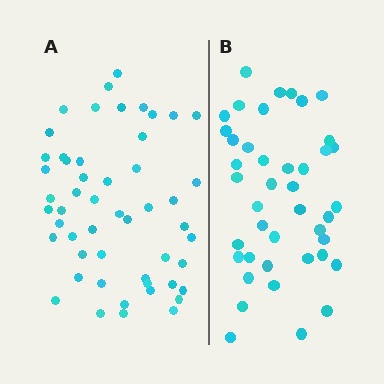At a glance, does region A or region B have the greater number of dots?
Region A (the left region) has more dots.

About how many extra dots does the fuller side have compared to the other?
Region A has roughly 10 or so more dots than region B.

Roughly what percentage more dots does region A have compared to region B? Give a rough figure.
About 25% more.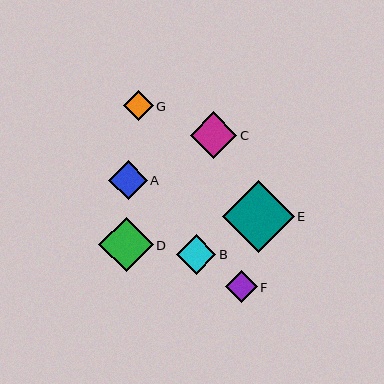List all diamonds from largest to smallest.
From largest to smallest: E, D, C, B, A, F, G.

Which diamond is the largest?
Diamond E is the largest with a size of approximately 72 pixels.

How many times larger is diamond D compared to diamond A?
Diamond D is approximately 1.4 times the size of diamond A.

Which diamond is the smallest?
Diamond G is the smallest with a size of approximately 30 pixels.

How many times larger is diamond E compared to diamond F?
Diamond E is approximately 2.3 times the size of diamond F.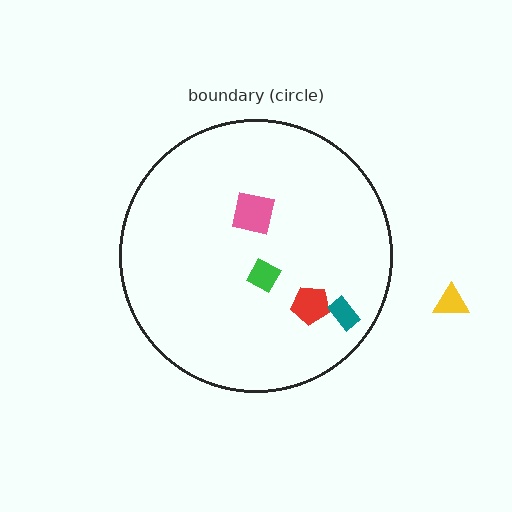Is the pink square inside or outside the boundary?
Inside.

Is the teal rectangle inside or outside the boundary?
Inside.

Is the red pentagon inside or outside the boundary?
Inside.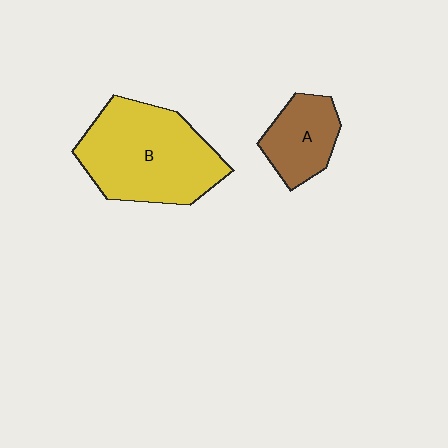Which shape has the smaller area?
Shape A (brown).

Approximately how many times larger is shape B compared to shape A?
Approximately 2.2 times.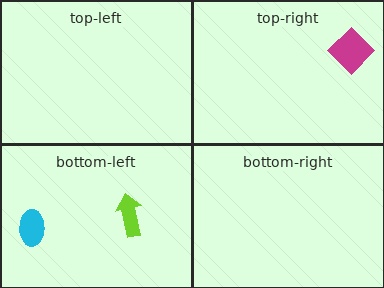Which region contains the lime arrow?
The bottom-left region.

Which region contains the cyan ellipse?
The bottom-left region.